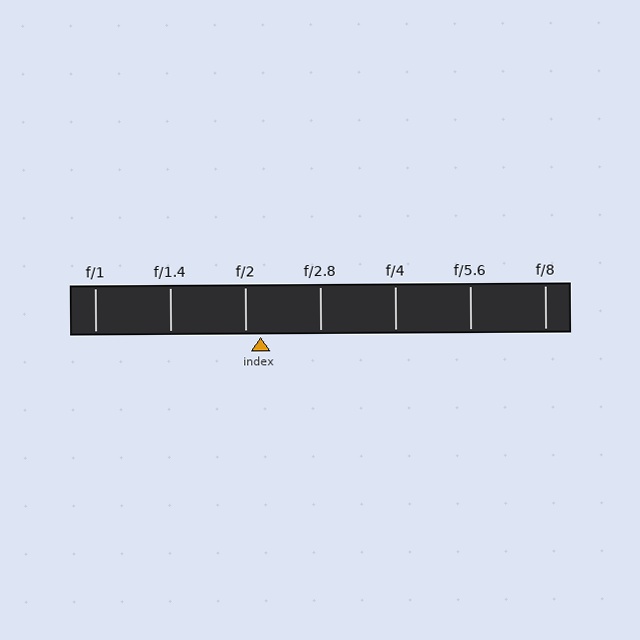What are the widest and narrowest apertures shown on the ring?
The widest aperture shown is f/1 and the narrowest is f/8.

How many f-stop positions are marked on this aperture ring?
There are 7 f-stop positions marked.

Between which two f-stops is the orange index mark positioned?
The index mark is between f/2 and f/2.8.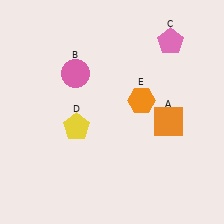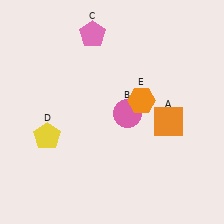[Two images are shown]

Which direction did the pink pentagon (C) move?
The pink pentagon (C) moved left.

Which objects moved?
The objects that moved are: the pink circle (B), the pink pentagon (C), the yellow pentagon (D).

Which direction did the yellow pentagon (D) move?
The yellow pentagon (D) moved left.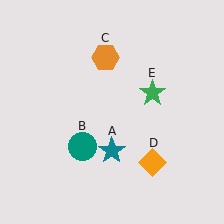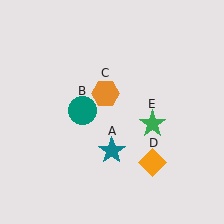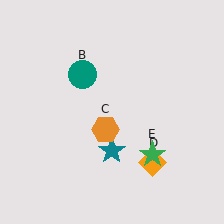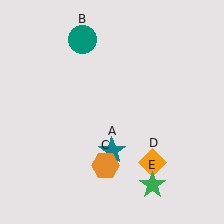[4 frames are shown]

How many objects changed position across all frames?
3 objects changed position: teal circle (object B), orange hexagon (object C), green star (object E).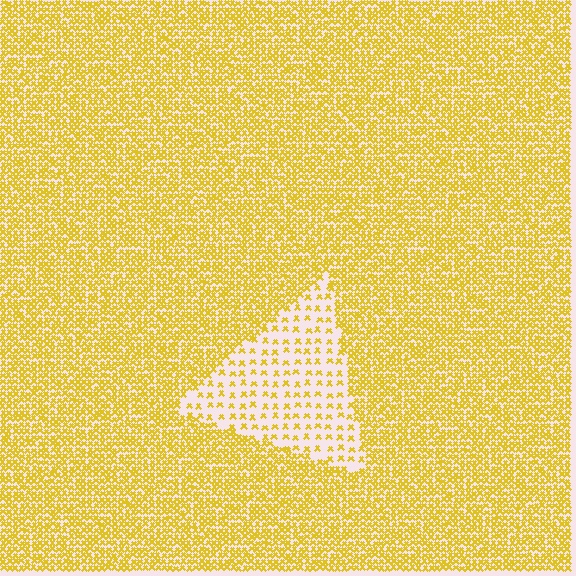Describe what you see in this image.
The image contains small yellow elements arranged at two different densities. A triangle-shaped region is visible where the elements are less densely packed than the surrounding area.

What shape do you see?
I see a triangle.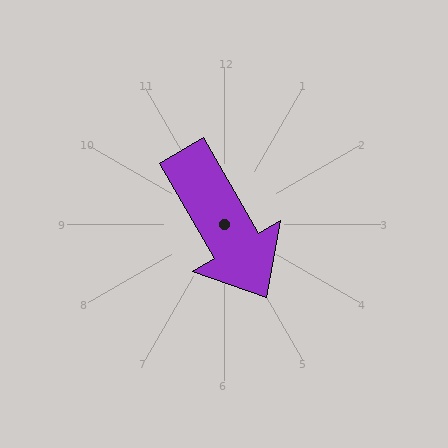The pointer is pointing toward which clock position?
Roughly 5 o'clock.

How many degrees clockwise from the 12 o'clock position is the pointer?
Approximately 150 degrees.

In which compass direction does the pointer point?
Southeast.